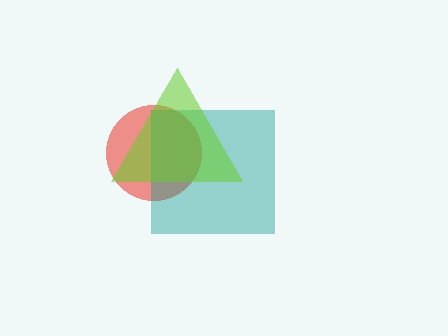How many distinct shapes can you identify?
There are 3 distinct shapes: a red circle, a teal square, a lime triangle.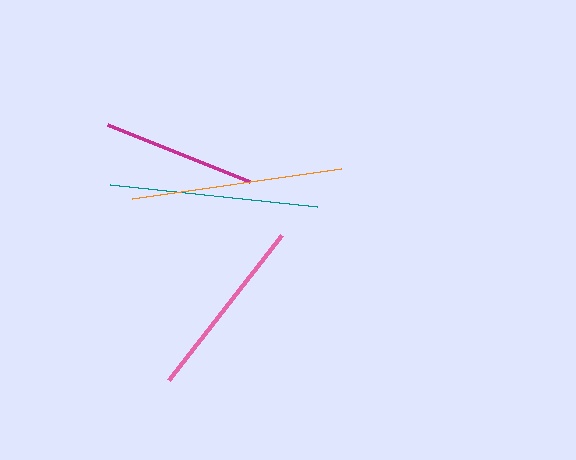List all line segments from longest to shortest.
From longest to shortest: orange, teal, pink, magenta.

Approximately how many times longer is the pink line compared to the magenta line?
The pink line is approximately 1.2 times the length of the magenta line.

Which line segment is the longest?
The orange line is the longest at approximately 211 pixels.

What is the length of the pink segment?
The pink segment is approximately 184 pixels long.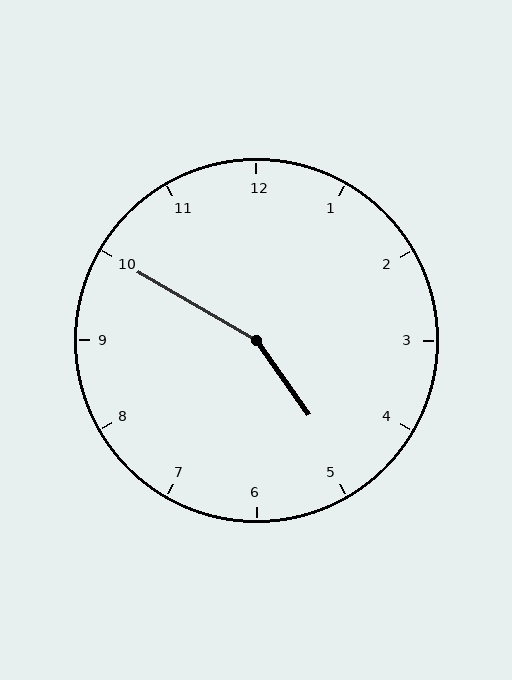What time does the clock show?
4:50.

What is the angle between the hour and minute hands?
Approximately 155 degrees.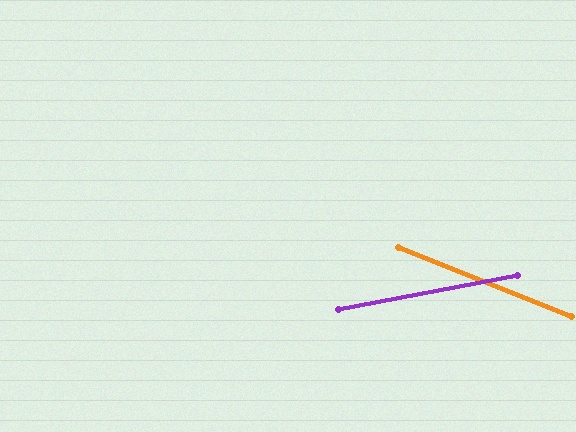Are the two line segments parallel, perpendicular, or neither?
Neither parallel nor perpendicular — they differ by about 32°.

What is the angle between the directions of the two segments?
Approximately 32 degrees.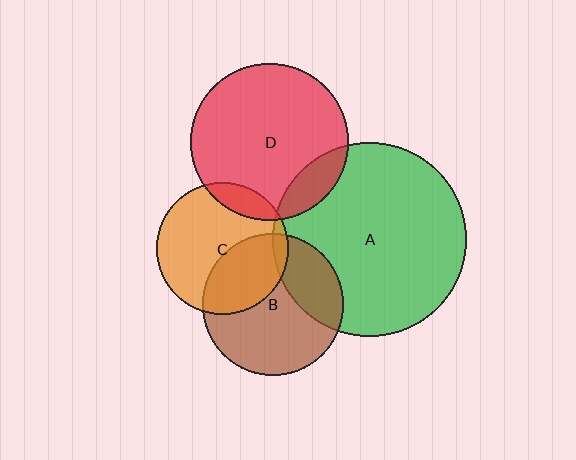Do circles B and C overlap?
Yes.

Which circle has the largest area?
Circle A (green).